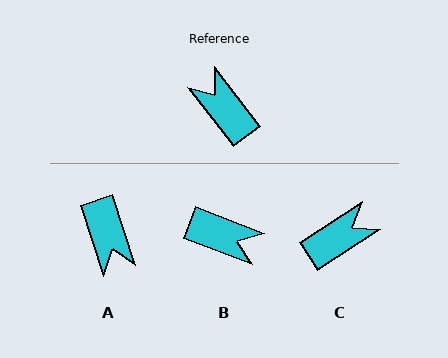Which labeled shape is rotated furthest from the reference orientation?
A, about 161 degrees away.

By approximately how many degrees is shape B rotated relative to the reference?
Approximately 149 degrees clockwise.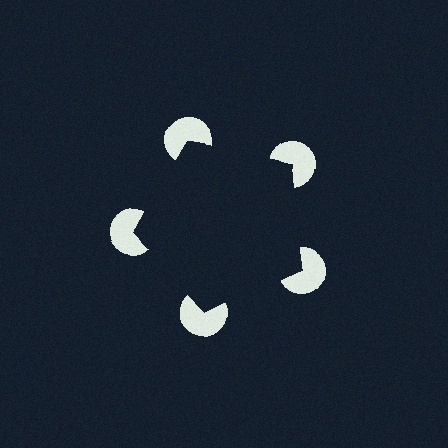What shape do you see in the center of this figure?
An illusory pentagon — its edges are inferred from the aligned wedge cuts in the pac-man discs, not physically drawn.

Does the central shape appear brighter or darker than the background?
It typically appears slightly darker than the background, even though no actual brightness change is drawn.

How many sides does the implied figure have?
5 sides.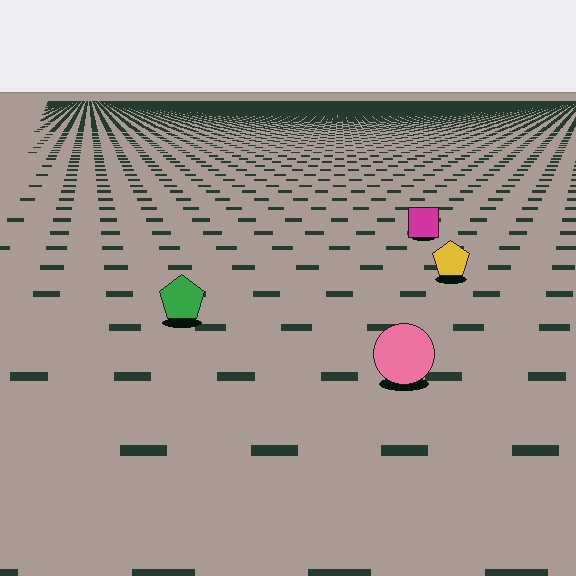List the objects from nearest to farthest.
From nearest to farthest: the pink circle, the green pentagon, the yellow pentagon, the magenta square.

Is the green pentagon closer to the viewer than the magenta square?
Yes. The green pentagon is closer — you can tell from the texture gradient: the ground texture is coarser near it.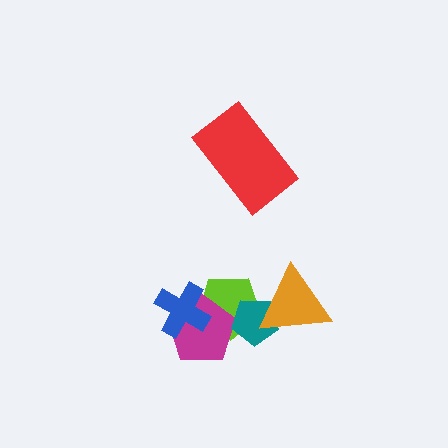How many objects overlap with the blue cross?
2 objects overlap with the blue cross.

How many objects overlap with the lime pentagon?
4 objects overlap with the lime pentagon.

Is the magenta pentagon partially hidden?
Yes, it is partially covered by another shape.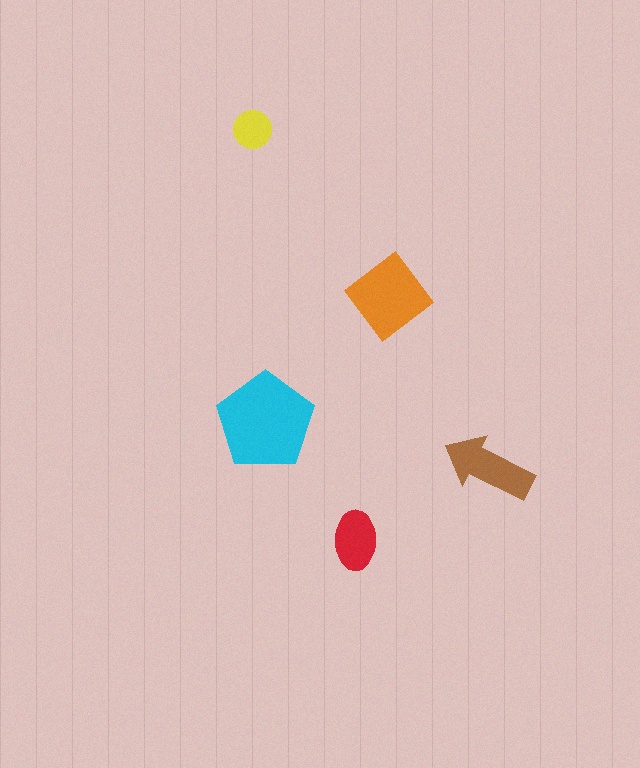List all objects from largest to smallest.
The cyan pentagon, the orange diamond, the brown arrow, the red ellipse, the yellow circle.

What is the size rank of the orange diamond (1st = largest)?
2nd.